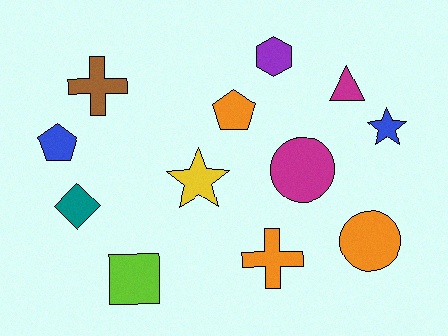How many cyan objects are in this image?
There are no cyan objects.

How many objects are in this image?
There are 12 objects.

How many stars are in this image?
There are 2 stars.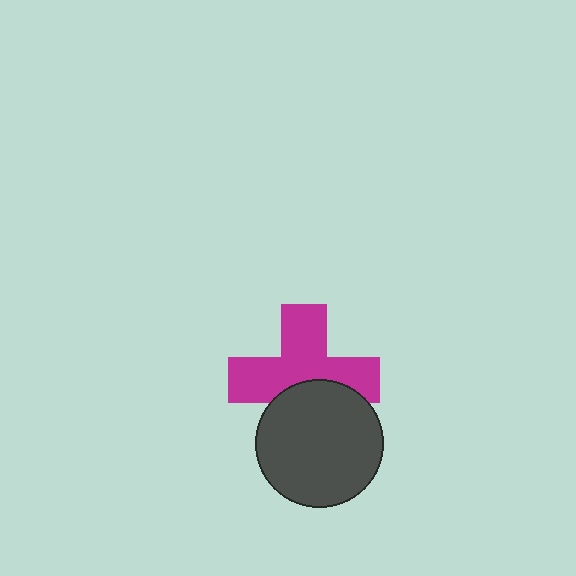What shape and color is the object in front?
The object in front is a dark gray circle.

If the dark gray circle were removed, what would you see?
You would see the complete magenta cross.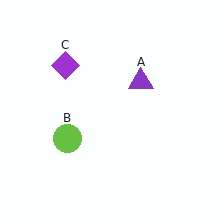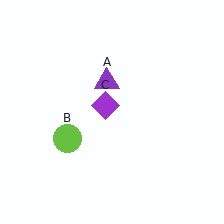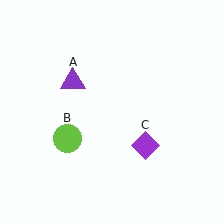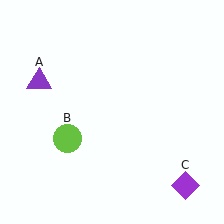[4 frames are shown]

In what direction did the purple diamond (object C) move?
The purple diamond (object C) moved down and to the right.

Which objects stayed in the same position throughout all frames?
Lime circle (object B) remained stationary.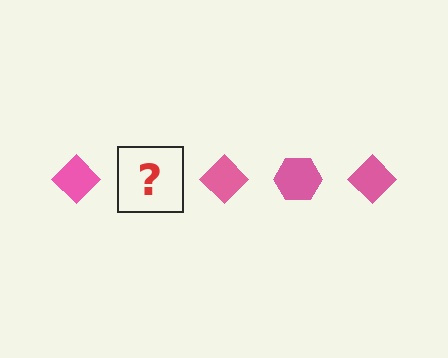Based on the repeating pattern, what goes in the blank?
The blank should be a pink hexagon.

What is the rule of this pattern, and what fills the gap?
The rule is that the pattern cycles through diamond, hexagon shapes in pink. The gap should be filled with a pink hexagon.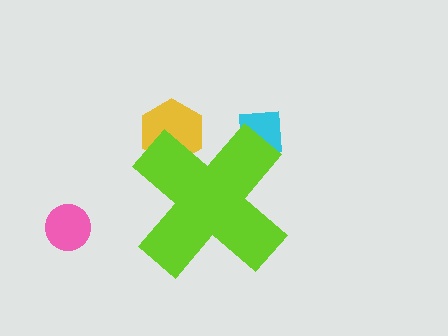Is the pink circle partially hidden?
No, the pink circle is fully visible.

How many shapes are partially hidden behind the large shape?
2 shapes are partially hidden.